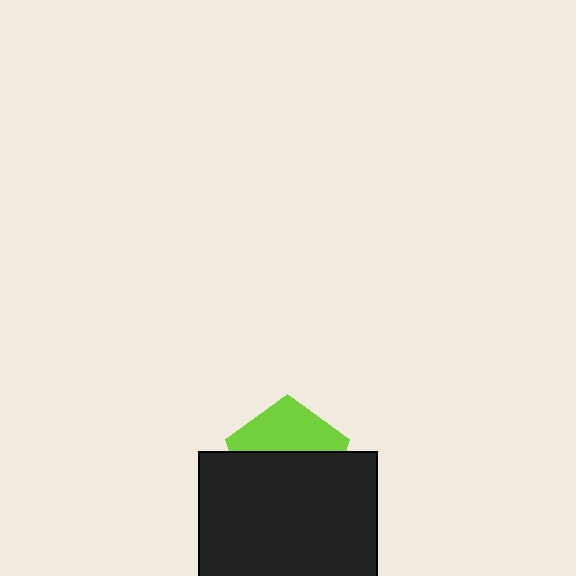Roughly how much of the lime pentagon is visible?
A small part of it is visible (roughly 42%).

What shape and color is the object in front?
The object in front is a black square.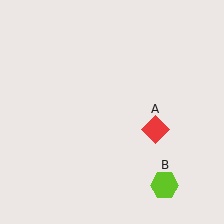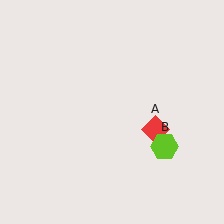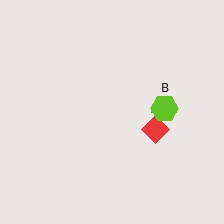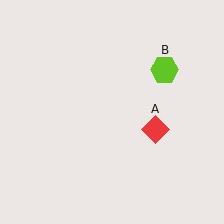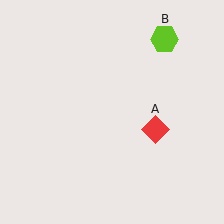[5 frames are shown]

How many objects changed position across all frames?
1 object changed position: lime hexagon (object B).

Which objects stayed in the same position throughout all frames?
Red diamond (object A) remained stationary.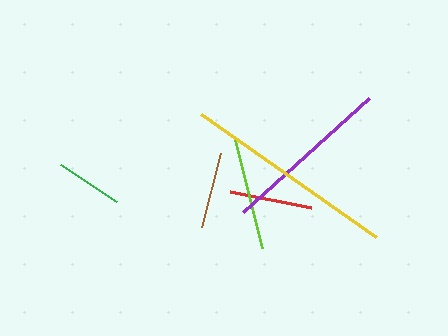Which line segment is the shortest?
The green line is the shortest at approximately 67 pixels.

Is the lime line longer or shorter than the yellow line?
The yellow line is longer than the lime line.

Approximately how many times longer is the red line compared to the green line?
The red line is approximately 1.2 times the length of the green line.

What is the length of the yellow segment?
The yellow segment is approximately 214 pixels long.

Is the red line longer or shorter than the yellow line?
The yellow line is longer than the red line.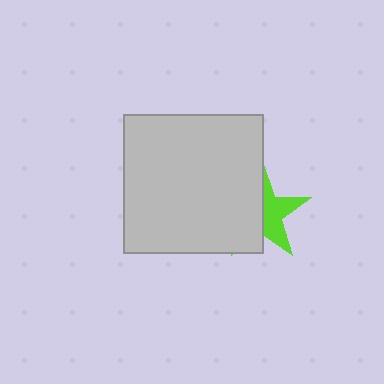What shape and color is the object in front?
The object in front is a light gray square.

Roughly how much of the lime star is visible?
About half of it is visible (roughly 47%).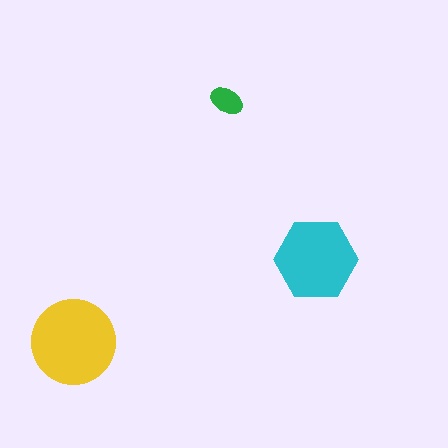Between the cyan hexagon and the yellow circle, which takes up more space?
The yellow circle.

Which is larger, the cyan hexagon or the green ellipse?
The cyan hexagon.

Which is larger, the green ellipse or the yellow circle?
The yellow circle.